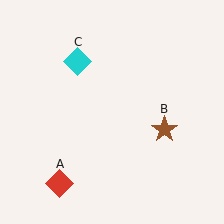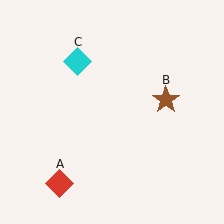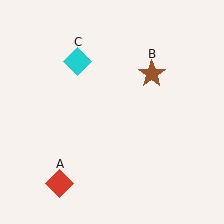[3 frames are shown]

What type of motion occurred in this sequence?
The brown star (object B) rotated counterclockwise around the center of the scene.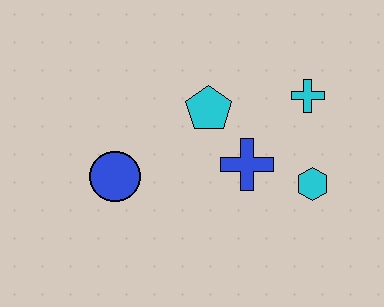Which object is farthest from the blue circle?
The cyan cross is farthest from the blue circle.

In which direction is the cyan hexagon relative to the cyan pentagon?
The cyan hexagon is to the right of the cyan pentagon.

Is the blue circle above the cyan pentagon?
No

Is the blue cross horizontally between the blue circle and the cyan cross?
Yes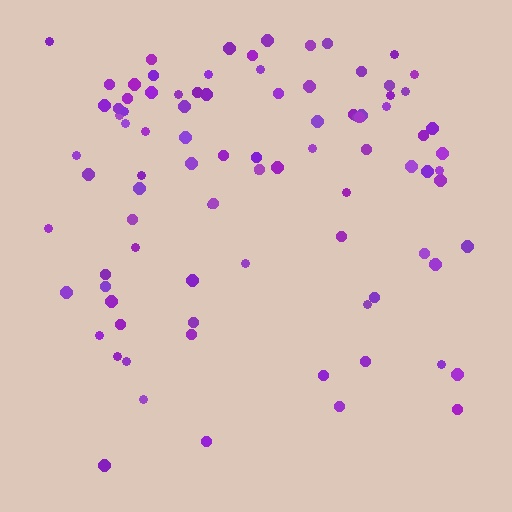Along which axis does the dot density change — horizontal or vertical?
Vertical.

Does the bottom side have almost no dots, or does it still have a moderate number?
Still a moderate number, just noticeably fewer than the top.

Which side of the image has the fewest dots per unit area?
The bottom.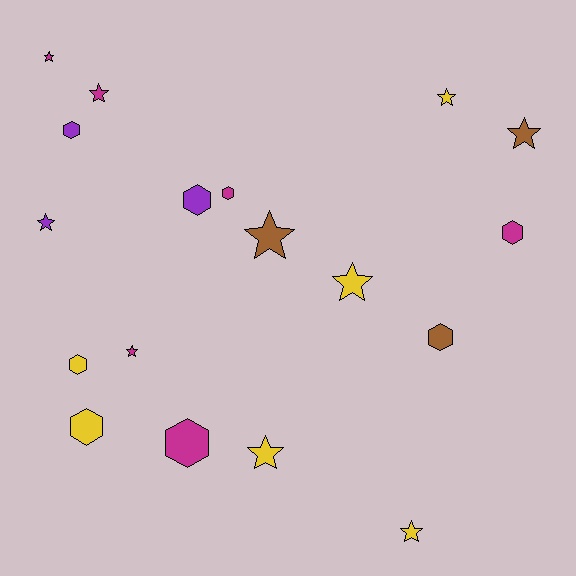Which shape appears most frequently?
Star, with 10 objects.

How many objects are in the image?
There are 18 objects.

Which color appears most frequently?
Yellow, with 6 objects.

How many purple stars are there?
There is 1 purple star.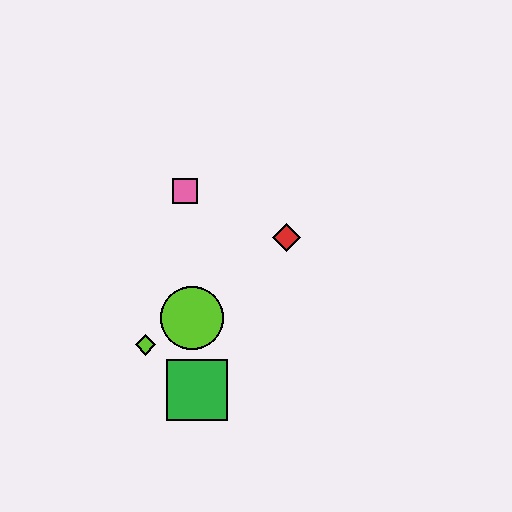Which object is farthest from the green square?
The pink square is farthest from the green square.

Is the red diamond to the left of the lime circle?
No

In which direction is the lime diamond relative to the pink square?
The lime diamond is below the pink square.